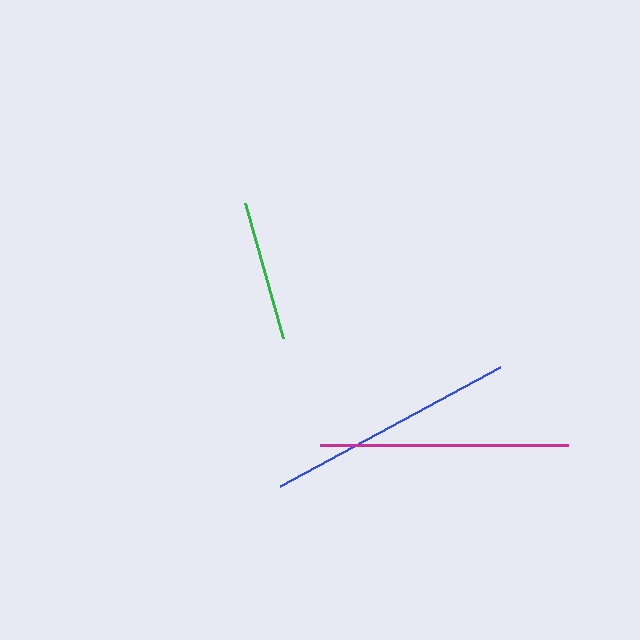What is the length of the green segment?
The green segment is approximately 140 pixels long.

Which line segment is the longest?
The blue line is the longest at approximately 250 pixels.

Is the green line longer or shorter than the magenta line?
The magenta line is longer than the green line.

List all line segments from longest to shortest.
From longest to shortest: blue, magenta, green.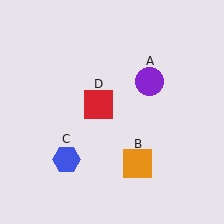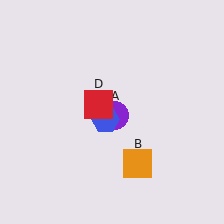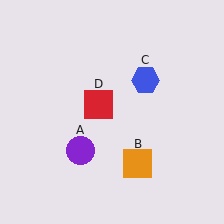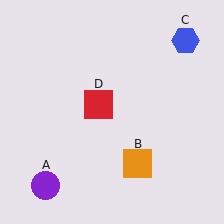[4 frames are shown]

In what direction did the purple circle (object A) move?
The purple circle (object A) moved down and to the left.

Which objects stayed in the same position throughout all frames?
Orange square (object B) and red square (object D) remained stationary.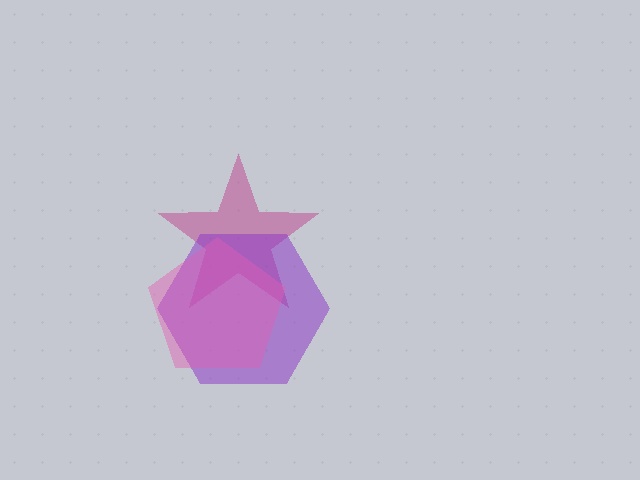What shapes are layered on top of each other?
The layered shapes are: a magenta star, a purple hexagon, a pink pentagon.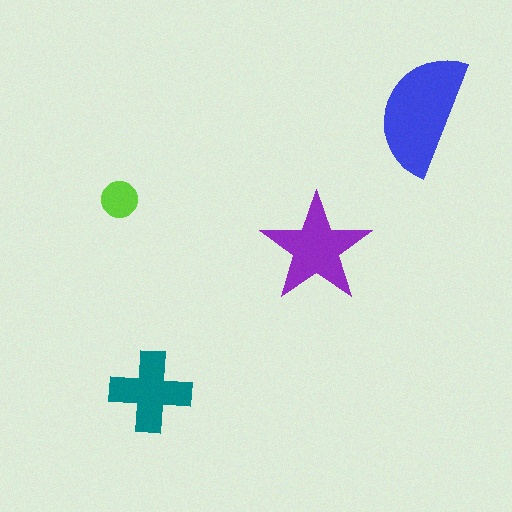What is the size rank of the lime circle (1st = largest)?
4th.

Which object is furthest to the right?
The blue semicircle is rightmost.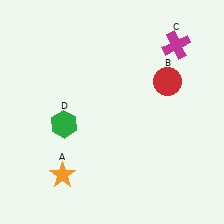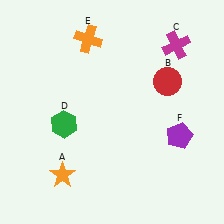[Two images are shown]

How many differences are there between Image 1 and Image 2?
There are 2 differences between the two images.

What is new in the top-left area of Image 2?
An orange cross (E) was added in the top-left area of Image 2.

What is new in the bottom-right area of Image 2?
A purple pentagon (F) was added in the bottom-right area of Image 2.